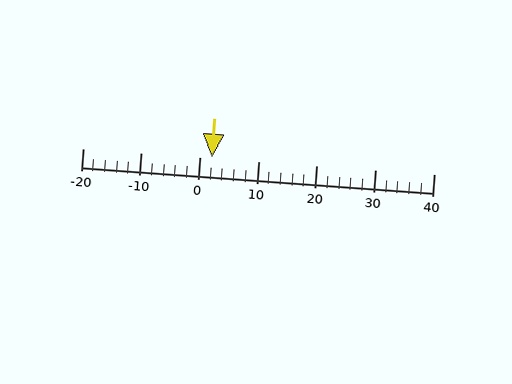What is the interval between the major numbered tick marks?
The major tick marks are spaced 10 units apart.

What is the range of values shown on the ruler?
The ruler shows values from -20 to 40.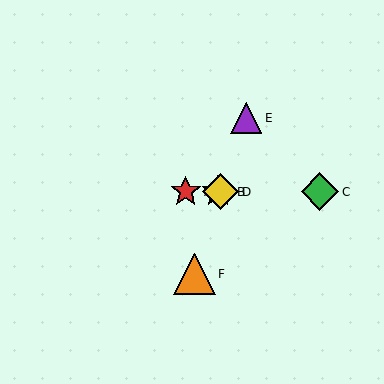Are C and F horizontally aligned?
No, C is at y≈192 and F is at y≈274.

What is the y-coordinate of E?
Object E is at y≈118.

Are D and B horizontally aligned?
Yes, both are at y≈192.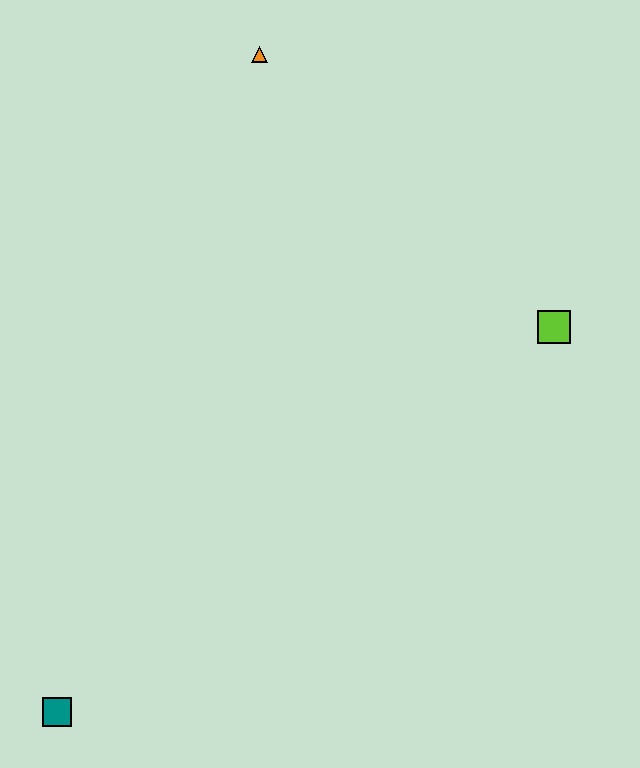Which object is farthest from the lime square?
The teal square is farthest from the lime square.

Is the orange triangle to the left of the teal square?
No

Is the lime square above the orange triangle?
No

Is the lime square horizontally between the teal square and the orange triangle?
No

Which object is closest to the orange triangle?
The lime square is closest to the orange triangle.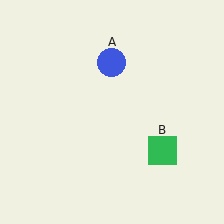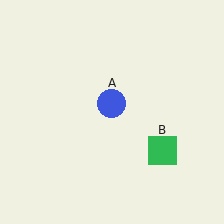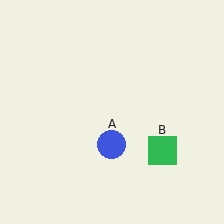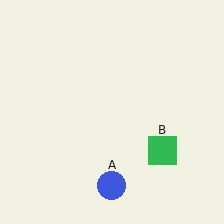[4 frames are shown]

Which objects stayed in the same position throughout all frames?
Green square (object B) remained stationary.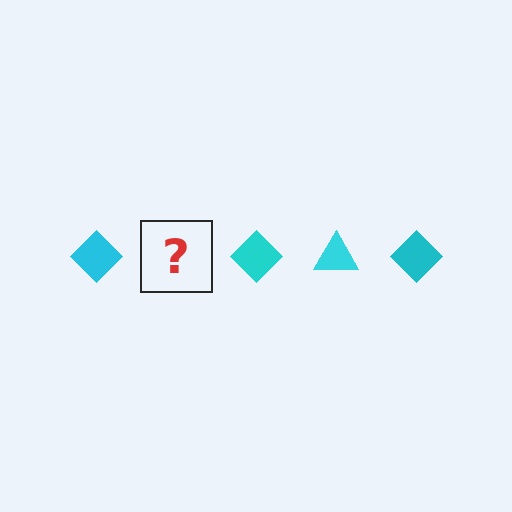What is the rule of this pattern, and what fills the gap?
The rule is that the pattern cycles through diamond, triangle shapes in cyan. The gap should be filled with a cyan triangle.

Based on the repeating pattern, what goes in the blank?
The blank should be a cyan triangle.